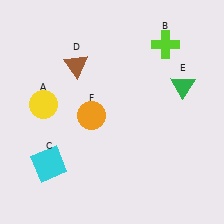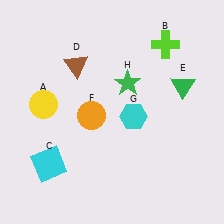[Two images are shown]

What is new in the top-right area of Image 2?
A green star (H) was added in the top-right area of Image 2.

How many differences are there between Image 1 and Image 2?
There are 2 differences between the two images.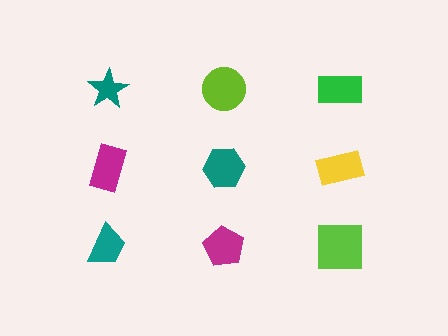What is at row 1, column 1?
A teal star.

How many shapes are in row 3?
3 shapes.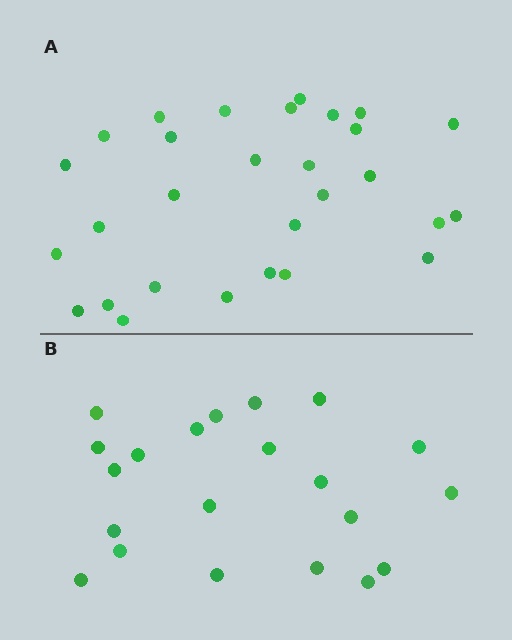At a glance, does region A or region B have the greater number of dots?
Region A (the top region) has more dots.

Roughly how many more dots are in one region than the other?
Region A has roughly 8 or so more dots than region B.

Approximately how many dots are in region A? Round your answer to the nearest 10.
About 30 dots. (The exact count is 29, which rounds to 30.)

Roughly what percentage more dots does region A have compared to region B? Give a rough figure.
About 40% more.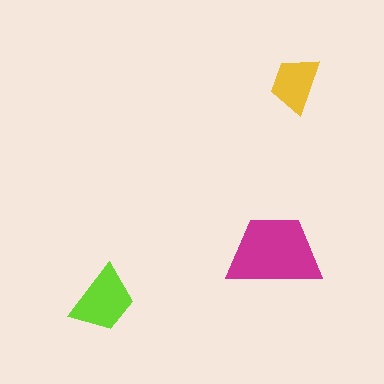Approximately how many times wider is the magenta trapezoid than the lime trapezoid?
About 1.5 times wider.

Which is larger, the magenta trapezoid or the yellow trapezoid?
The magenta one.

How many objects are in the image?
There are 3 objects in the image.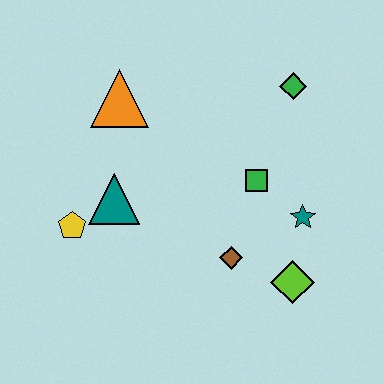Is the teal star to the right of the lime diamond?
Yes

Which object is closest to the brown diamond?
The lime diamond is closest to the brown diamond.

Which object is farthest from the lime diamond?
The orange triangle is farthest from the lime diamond.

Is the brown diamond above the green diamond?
No